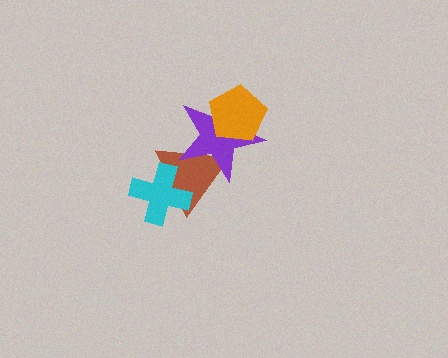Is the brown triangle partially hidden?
Yes, it is partially covered by another shape.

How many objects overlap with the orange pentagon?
1 object overlaps with the orange pentagon.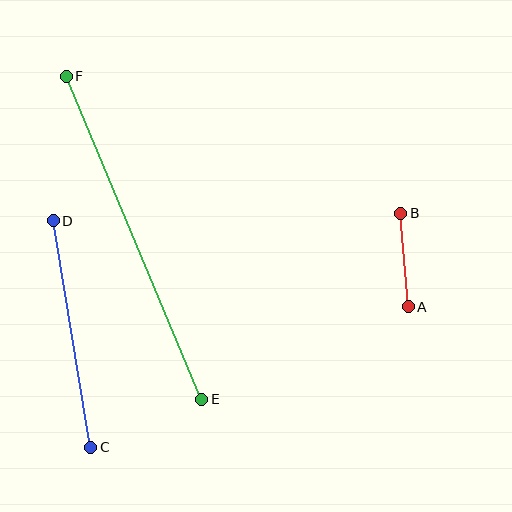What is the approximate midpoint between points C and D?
The midpoint is at approximately (72, 334) pixels.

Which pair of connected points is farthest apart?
Points E and F are farthest apart.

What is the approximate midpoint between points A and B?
The midpoint is at approximately (404, 260) pixels.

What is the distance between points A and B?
The distance is approximately 94 pixels.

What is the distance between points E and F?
The distance is approximately 350 pixels.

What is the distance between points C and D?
The distance is approximately 230 pixels.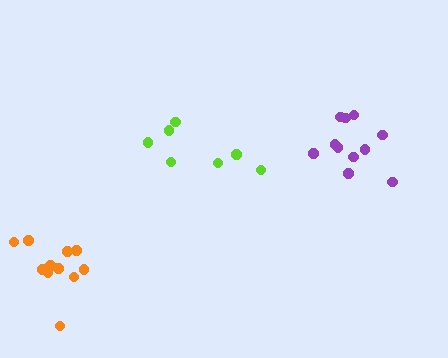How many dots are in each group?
Group 1: 7 dots, Group 2: 11 dots, Group 3: 11 dots (29 total).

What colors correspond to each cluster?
The clusters are colored: lime, purple, orange.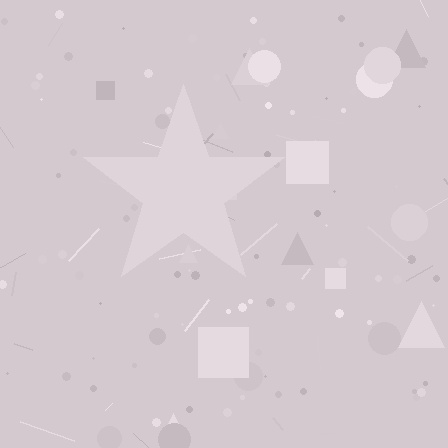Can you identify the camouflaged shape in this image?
The camouflaged shape is a star.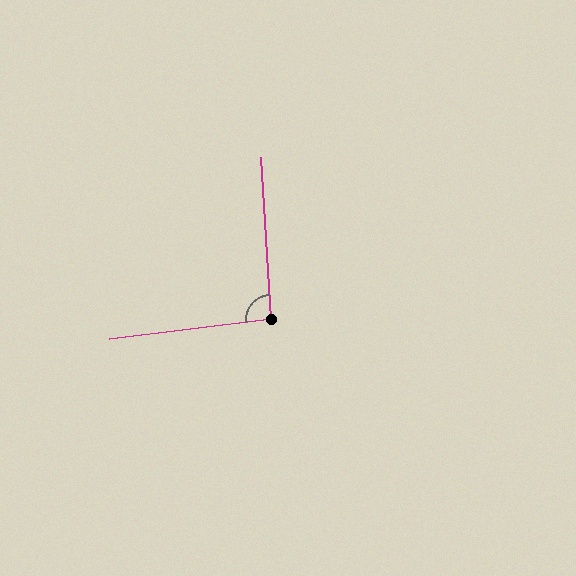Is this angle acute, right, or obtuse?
It is approximately a right angle.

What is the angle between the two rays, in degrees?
Approximately 93 degrees.